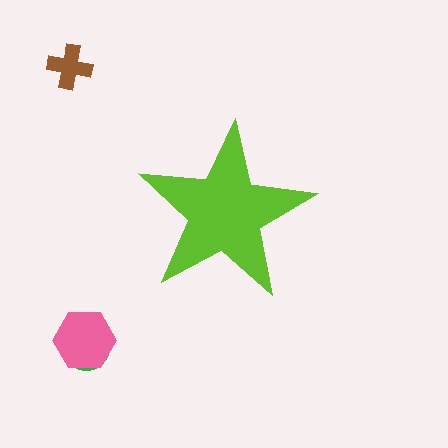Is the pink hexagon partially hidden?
No, the pink hexagon is fully visible.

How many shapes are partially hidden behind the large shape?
0 shapes are partially hidden.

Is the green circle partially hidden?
No, the green circle is fully visible.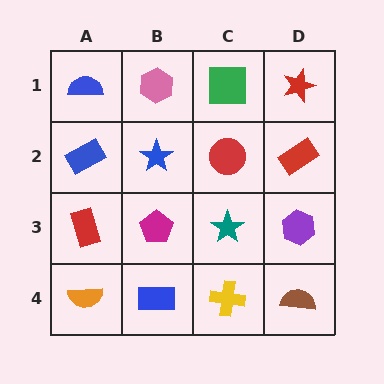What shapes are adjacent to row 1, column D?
A red rectangle (row 2, column D), a green square (row 1, column C).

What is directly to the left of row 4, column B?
An orange semicircle.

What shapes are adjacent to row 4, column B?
A magenta pentagon (row 3, column B), an orange semicircle (row 4, column A), a yellow cross (row 4, column C).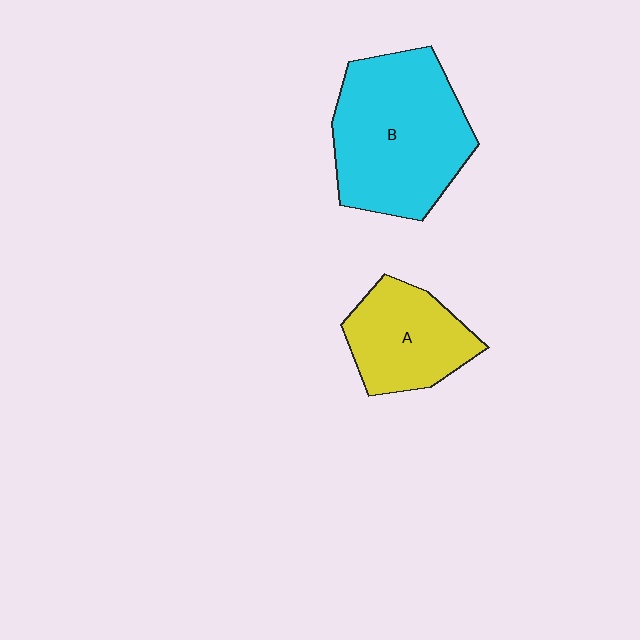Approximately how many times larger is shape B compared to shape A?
Approximately 1.7 times.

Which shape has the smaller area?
Shape A (yellow).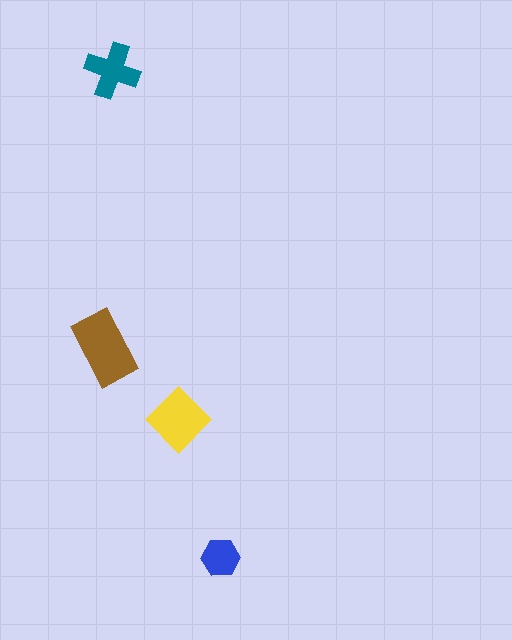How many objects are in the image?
There are 4 objects in the image.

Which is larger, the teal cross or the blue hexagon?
The teal cross.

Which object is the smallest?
The blue hexagon.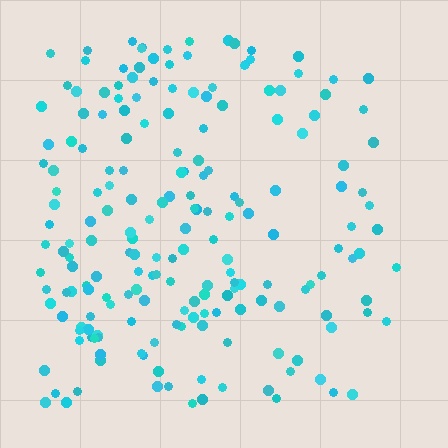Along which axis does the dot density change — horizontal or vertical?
Horizontal.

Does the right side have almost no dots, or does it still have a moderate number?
Still a moderate number, just noticeably fewer than the left.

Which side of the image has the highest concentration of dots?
The left.